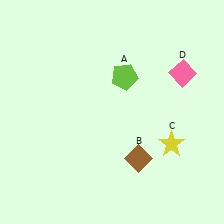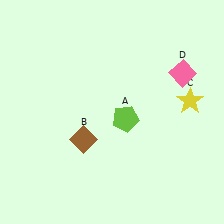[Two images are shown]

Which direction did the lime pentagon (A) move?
The lime pentagon (A) moved down.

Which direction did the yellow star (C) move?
The yellow star (C) moved up.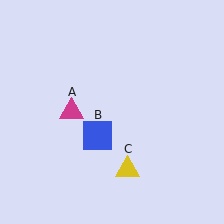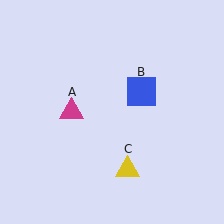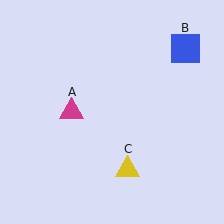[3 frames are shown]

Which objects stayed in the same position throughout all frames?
Magenta triangle (object A) and yellow triangle (object C) remained stationary.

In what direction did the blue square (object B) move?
The blue square (object B) moved up and to the right.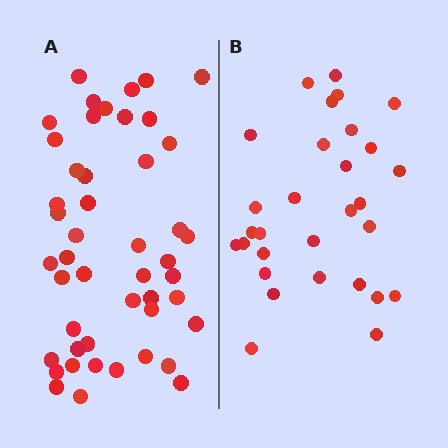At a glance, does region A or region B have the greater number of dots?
Region A (the left region) has more dots.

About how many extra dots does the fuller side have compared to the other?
Region A has approximately 15 more dots than region B.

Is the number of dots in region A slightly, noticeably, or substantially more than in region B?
Region A has substantially more. The ratio is roughly 1.6 to 1.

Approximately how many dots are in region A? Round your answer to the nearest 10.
About 50 dots. (The exact count is 47, which rounds to 50.)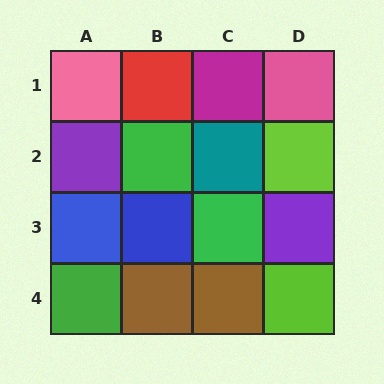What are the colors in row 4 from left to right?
Green, brown, brown, lime.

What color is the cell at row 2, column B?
Green.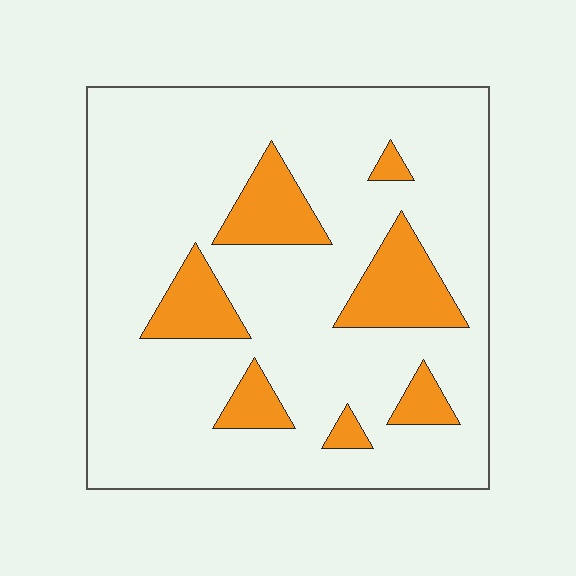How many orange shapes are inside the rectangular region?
7.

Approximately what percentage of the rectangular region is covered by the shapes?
Approximately 15%.